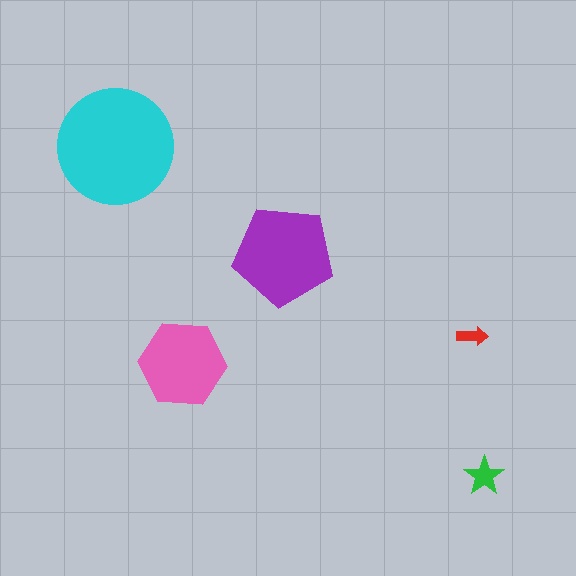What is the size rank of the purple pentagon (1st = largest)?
2nd.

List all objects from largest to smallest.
The cyan circle, the purple pentagon, the pink hexagon, the green star, the red arrow.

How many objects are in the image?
There are 5 objects in the image.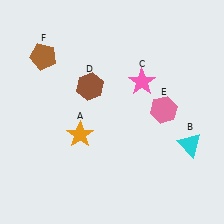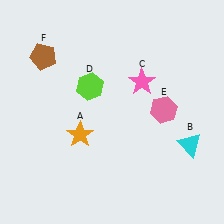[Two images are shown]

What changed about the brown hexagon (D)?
In Image 1, D is brown. In Image 2, it changed to lime.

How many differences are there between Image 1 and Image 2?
There is 1 difference between the two images.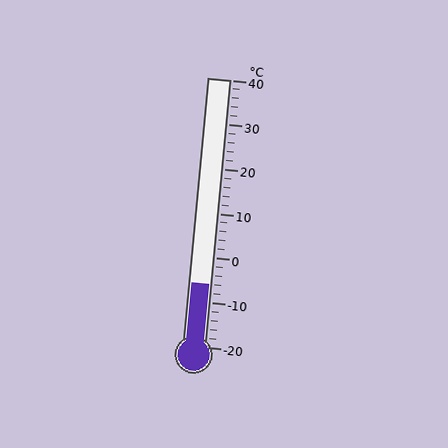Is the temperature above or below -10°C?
The temperature is above -10°C.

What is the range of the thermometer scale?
The thermometer scale ranges from -20°C to 40°C.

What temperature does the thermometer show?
The thermometer shows approximately -6°C.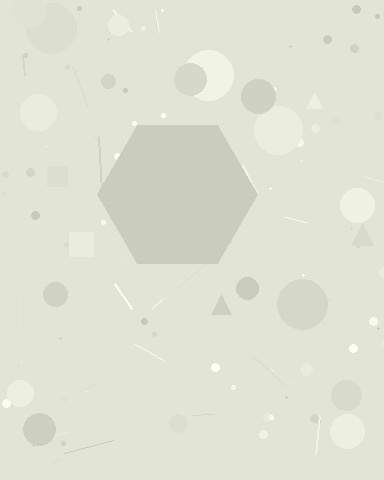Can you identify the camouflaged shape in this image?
The camouflaged shape is a hexagon.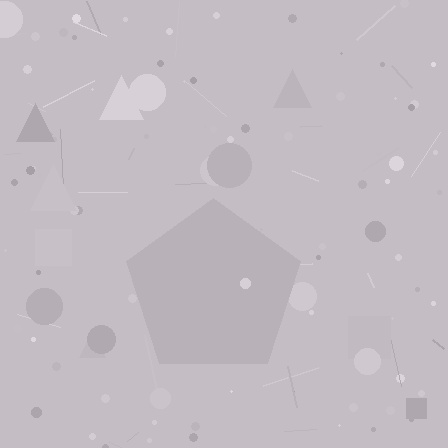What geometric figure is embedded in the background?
A pentagon is embedded in the background.